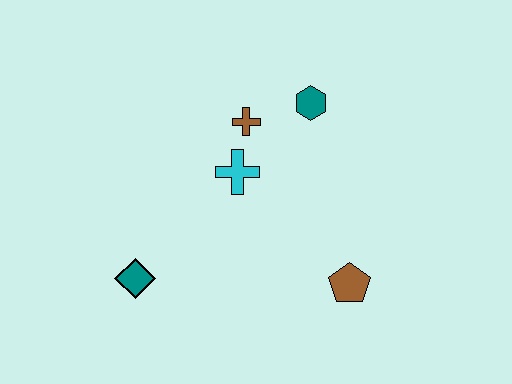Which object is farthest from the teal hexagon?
The teal diamond is farthest from the teal hexagon.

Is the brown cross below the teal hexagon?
Yes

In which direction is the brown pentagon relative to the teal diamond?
The brown pentagon is to the right of the teal diamond.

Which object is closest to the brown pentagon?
The cyan cross is closest to the brown pentagon.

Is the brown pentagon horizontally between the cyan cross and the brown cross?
No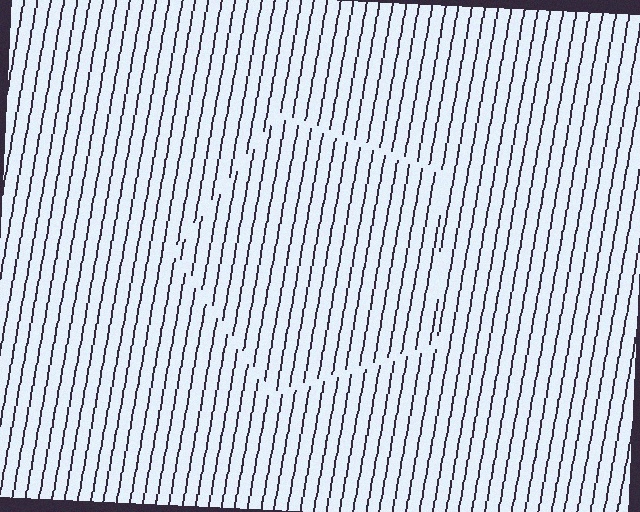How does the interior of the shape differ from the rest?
The interior of the shape contains the same grating, shifted by half a period — the contour is defined by the phase discontinuity where line-ends from the inner and outer gratings abut.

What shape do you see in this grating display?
An illusory pentagon. The interior of the shape contains the same grating, shifted by half a period — the contour is defined by the phase discontinuity where line-ends from the inner and outer gratings abut.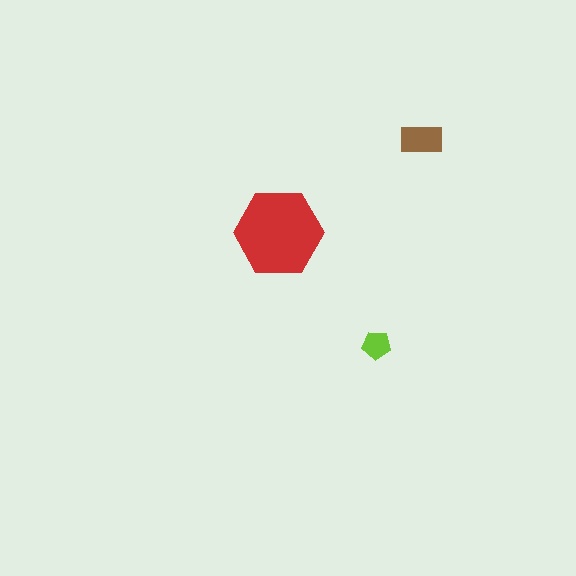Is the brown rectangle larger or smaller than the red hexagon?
Smaller.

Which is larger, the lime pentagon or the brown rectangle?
The brown rectangle.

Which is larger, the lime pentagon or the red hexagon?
The red hexagon.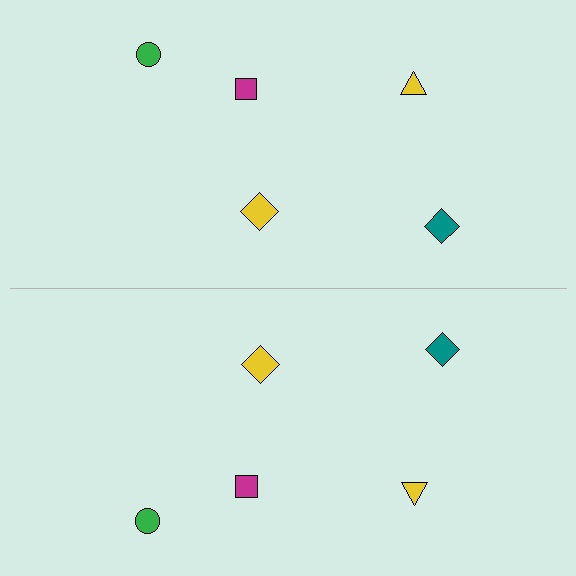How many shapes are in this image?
There are 10 shapes in this image.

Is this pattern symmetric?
Yes, this pattern has bilateral (reflection) symmetry.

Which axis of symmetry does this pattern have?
The pattern has a horizontal axis of symmetry running through the center of the image.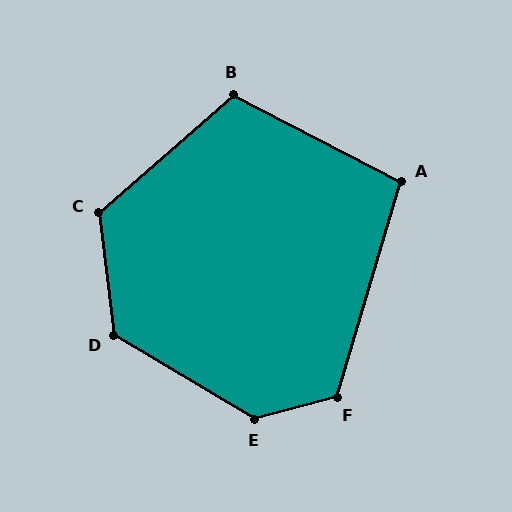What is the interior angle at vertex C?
Approximately 124 degrees (obtuse).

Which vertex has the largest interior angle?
E, at approximately 135 degrees.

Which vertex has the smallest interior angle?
A, at approximately 101 degrees.